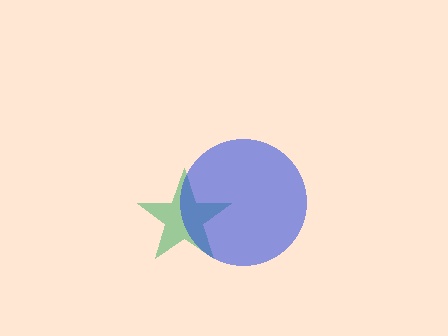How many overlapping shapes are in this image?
There are 2 overlapping shapes in the image.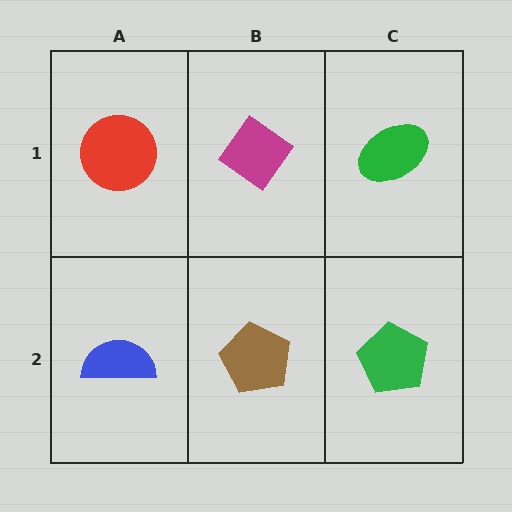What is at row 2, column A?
A blue semicircle.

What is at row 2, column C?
A green pentagon.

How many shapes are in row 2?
3 shapes.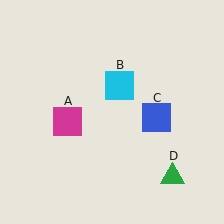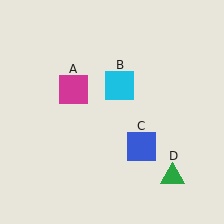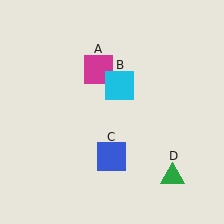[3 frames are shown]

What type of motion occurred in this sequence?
The magenta square (object A), blue square (object C) rotated clockwise around the center of the scene.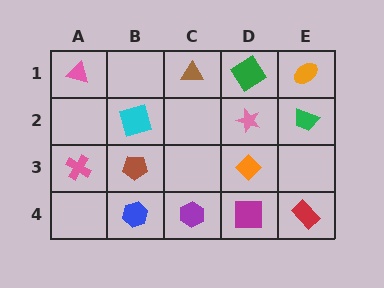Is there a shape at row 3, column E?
No, that cell is empty.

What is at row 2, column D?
A pink star.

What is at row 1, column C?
A brown triangle.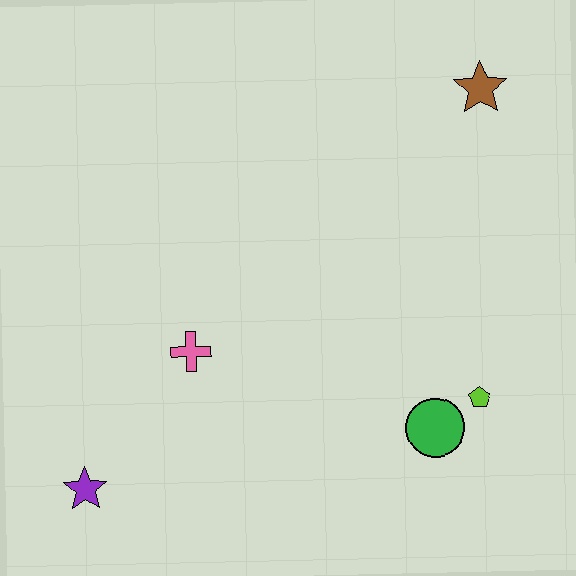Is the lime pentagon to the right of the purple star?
Yes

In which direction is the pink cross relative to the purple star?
The pink cross is above the purple star.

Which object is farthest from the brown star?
The purple star is farthest from the brown star.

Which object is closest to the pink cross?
The purple star is closest to the pink cross.